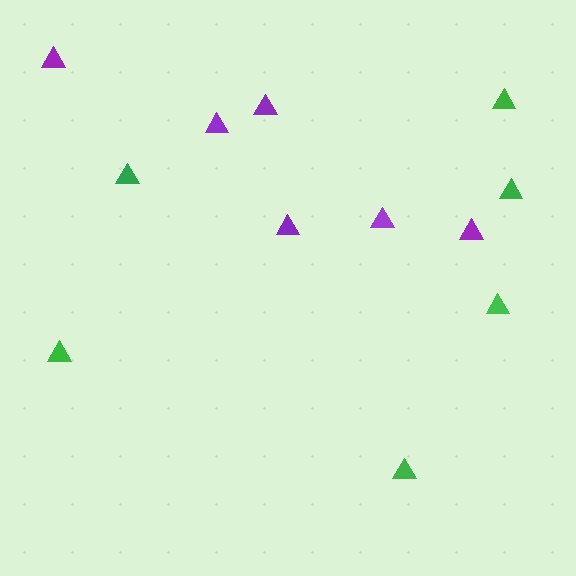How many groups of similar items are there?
There are 2 groups: one group of green triangles (6) and one group of purple triangles (6).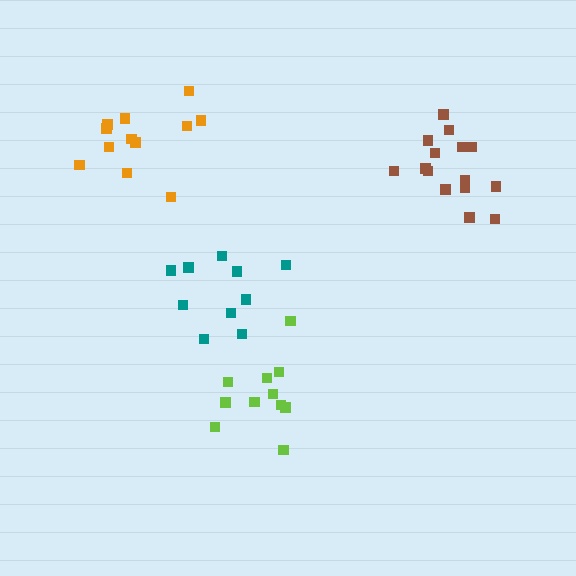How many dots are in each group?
Group 1: 10 dots, Group 2: 12 dots, Group 3: 11 dots, Group 4: 15 dots (48 total).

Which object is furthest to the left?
The orange cluster is leftmost.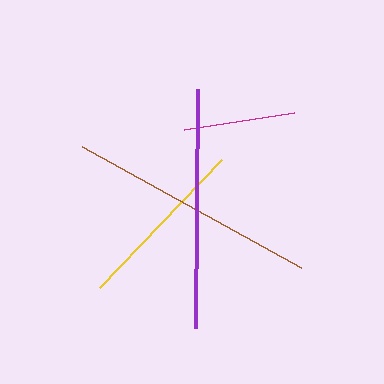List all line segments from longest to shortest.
From longest to shortest: brown, purple, yellow, magenta.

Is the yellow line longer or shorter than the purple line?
The purple line is longer than the yellow line.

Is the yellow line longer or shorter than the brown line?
The brown line is longer than the yellow line.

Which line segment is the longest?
The brown line is the longest at approximately 249 pixels.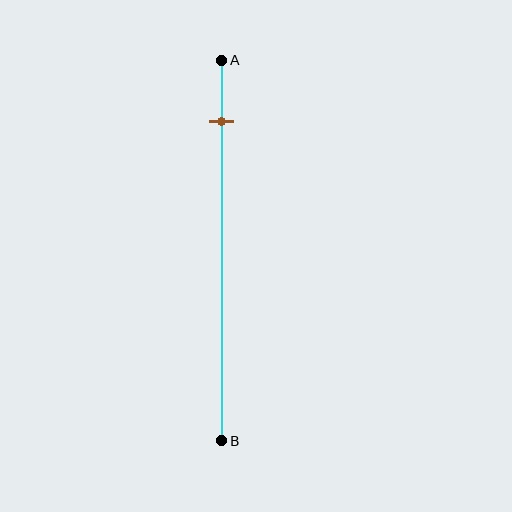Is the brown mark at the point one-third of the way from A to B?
No, the mark is at about 15% from A, not at the 33% one-third point.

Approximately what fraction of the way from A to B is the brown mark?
The brown mark is approximately 15% of the way from A to B.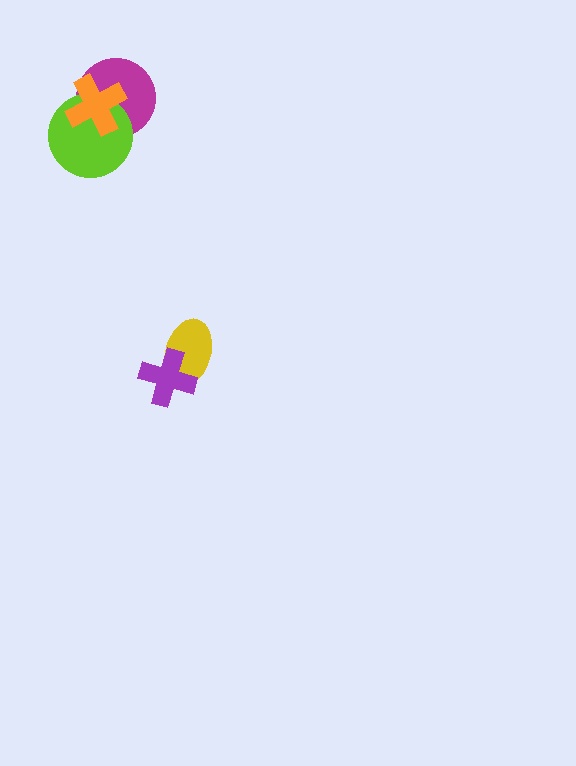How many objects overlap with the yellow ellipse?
1 object overlaps with the yellow ellipse.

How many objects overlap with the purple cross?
1 object overlaps with the purple cross.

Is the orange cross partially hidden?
No, no other shape covers it.